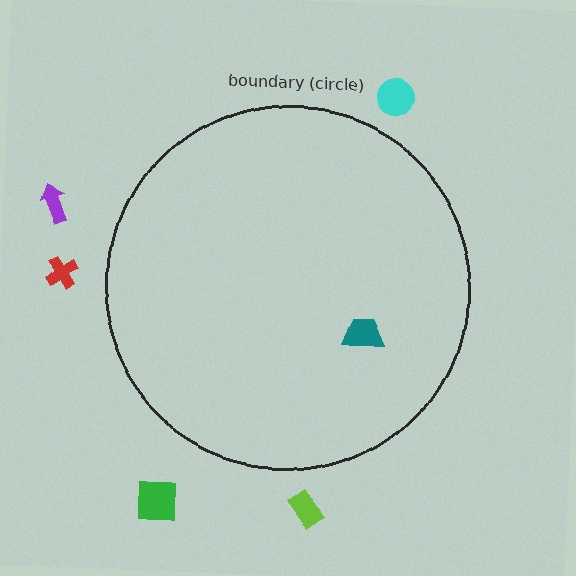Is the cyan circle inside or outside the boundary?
Outside.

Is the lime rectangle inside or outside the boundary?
Outside.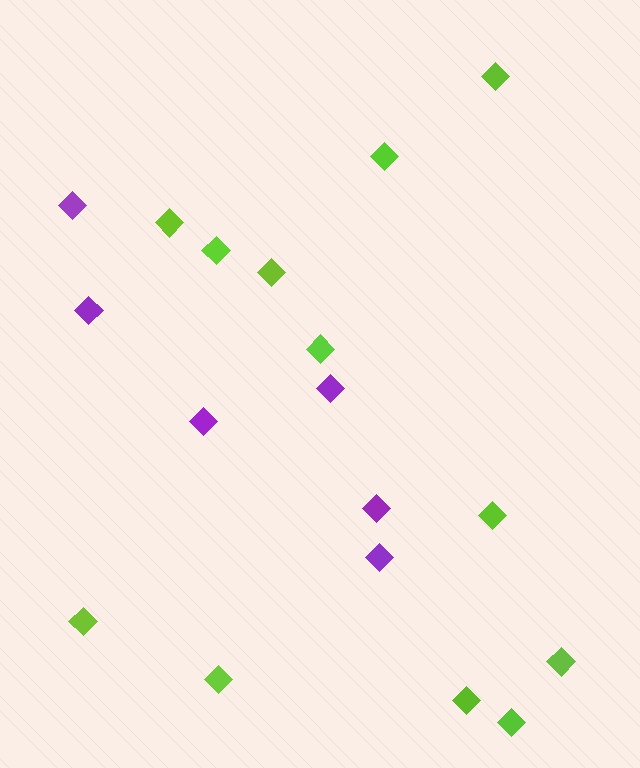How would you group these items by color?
There are 2 groups: one group of purple diamonds (6) and one group of lime diamonds (12).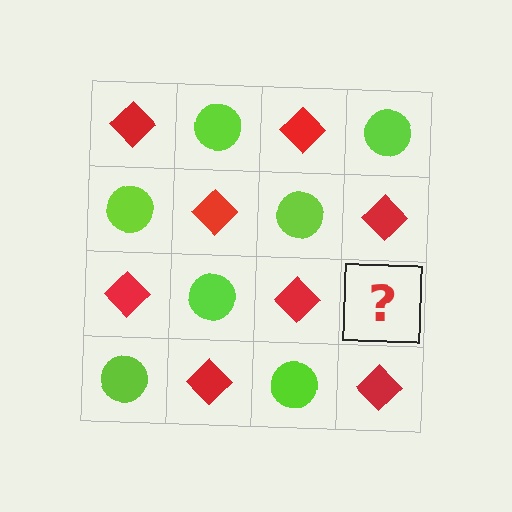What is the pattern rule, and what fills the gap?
The rule is that it alternates red diamond and lime circle in a checkerboard pattern. The gap should be filled with a lime circle.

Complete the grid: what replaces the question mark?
The question mark should be replaced with a lime circle.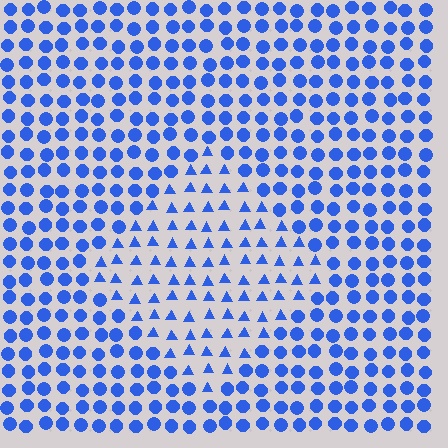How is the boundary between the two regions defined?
The boundary is defined by a change in element shape: triangles inside vs. circles outside. All elements share the same color and spacing.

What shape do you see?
I see a diamond.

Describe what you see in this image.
The image is filled with small blue elements arranged in a uniform grid. A diamond-shaped region contains triangles, while the surrounding area contains circles. The boundary is defined purely by the change in element shape.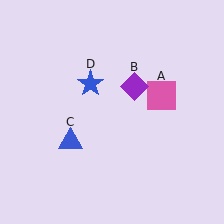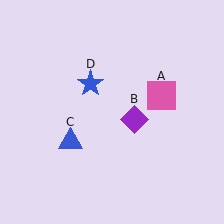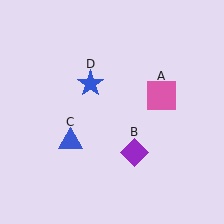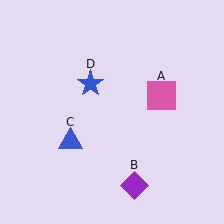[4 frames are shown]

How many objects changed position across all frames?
1 object changed position: purple diamond (object B).